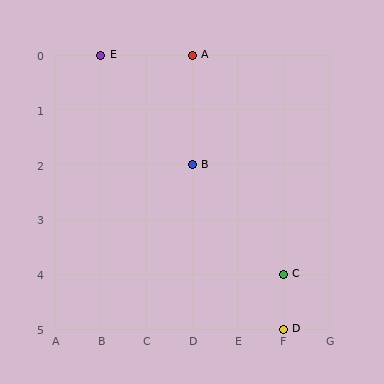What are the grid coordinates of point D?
Point D is at grid coordinates (F, 5).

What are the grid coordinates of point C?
Point C is at grid coordinates (F, 4).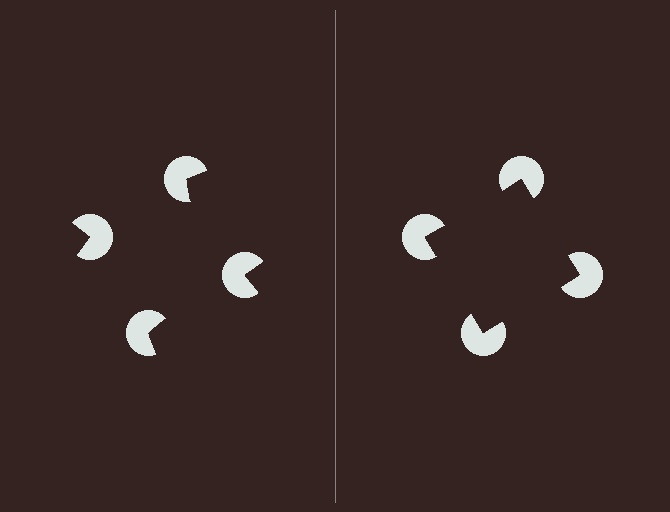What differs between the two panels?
The pac-man discs are positioned identically on both sides; only the wedge orientations differ. On the right they align to a square; on the left they are misaligned.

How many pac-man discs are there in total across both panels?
8 — 4 on each side.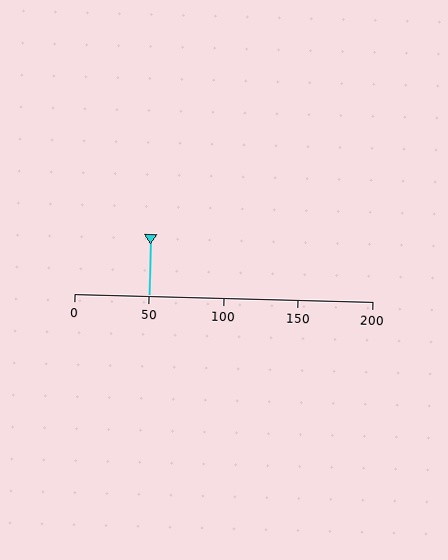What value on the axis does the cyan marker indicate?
The marker indicates approximately 50.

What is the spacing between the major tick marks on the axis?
The major ticks are spaced 50 apart.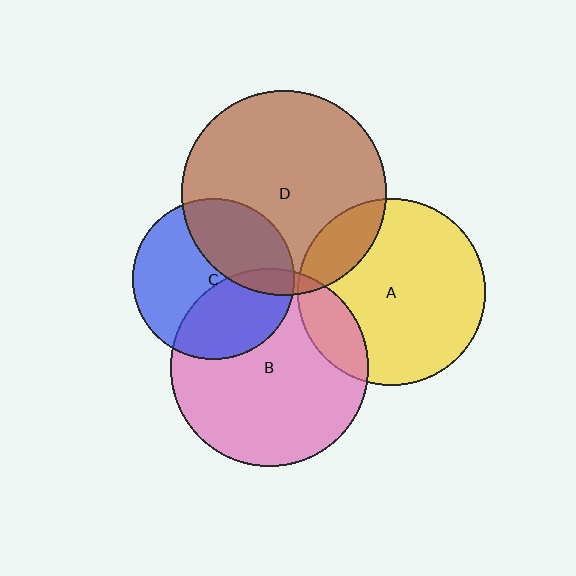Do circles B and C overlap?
Yes.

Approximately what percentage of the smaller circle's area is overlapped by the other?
Approximately 35%.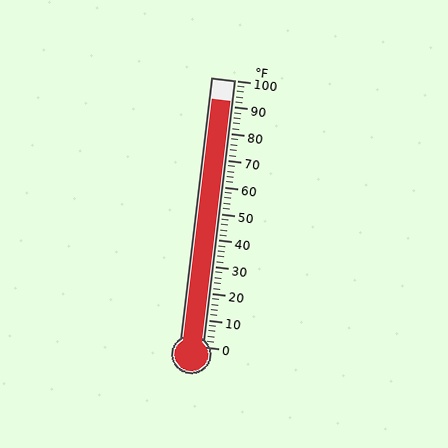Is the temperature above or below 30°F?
The temperature is above 30°F.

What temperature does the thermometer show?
The thermometer shows approximately 92°F.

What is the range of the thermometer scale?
The thermometer scale ranges from 0°F to 100°F.